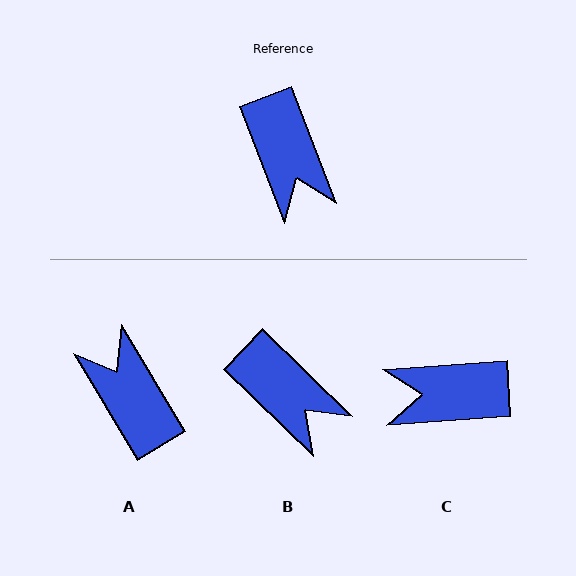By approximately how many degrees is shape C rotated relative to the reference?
Approximately 107 degrees clockwise.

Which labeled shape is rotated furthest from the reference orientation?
A, about 170 degrees away.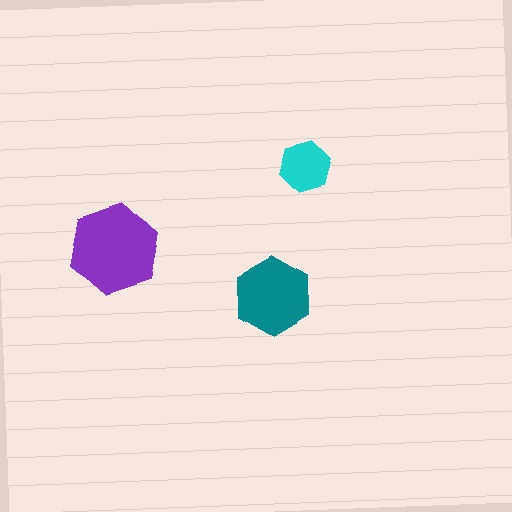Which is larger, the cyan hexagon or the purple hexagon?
The purple one.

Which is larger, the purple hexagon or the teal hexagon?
The purple one.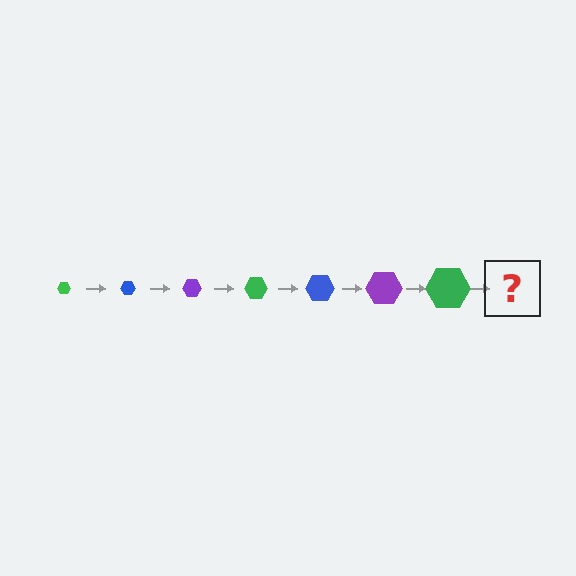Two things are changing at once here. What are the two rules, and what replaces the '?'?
The two rules are that the hexagon grows larger each step and the color cycles through green, blue, and purple. The '?' should be a blue hexagon, larger than the previous one.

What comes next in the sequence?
The next element should be a blue hexagon, larger than the previous one.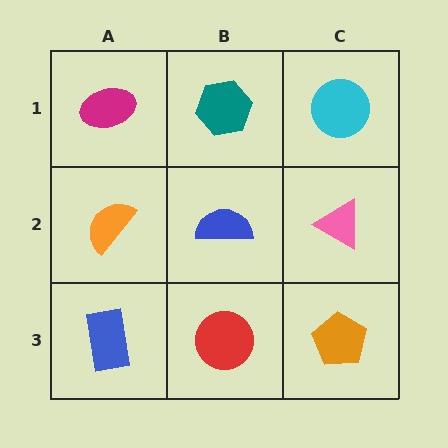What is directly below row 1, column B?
A blue semicircle.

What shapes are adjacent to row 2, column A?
A magenta ellipse (row 1, column A), a blue rectangle (row 3, column A), a blue semicircle (row 2, column B).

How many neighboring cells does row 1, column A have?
2.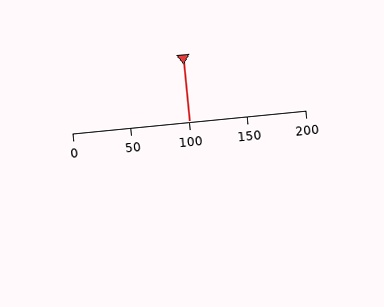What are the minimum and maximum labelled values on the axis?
The axis runs from 0 to 200.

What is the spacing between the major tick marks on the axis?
The major ticks are spaced 50 apart.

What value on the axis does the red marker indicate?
The marker indicates approximately 100.